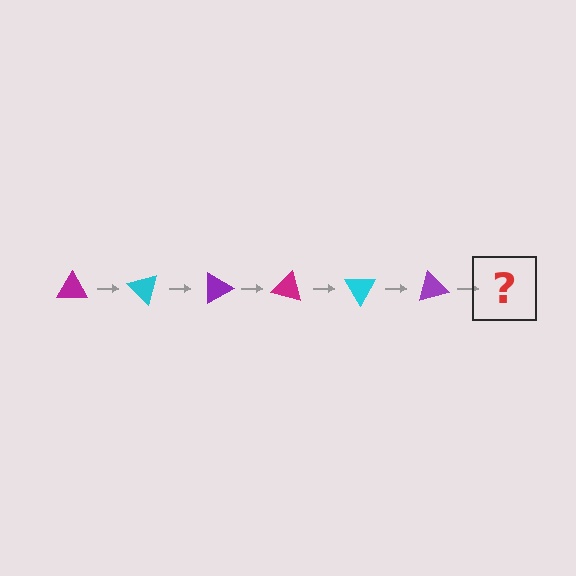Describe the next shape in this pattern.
It should be a magenta triangle, rotated 270 degrees from the start.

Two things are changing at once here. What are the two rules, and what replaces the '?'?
The two rules are that it rotates 45 degrees each step and the color cycles through magenta, cyan, and purple. The '?' should be a magenta triangle, rotated 270 degrees from the start.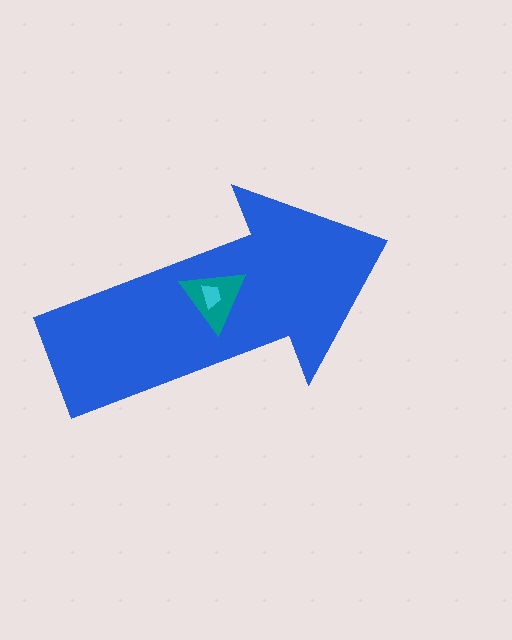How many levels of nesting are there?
3.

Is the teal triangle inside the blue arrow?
Yes.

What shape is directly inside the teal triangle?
The cyan trapezoid.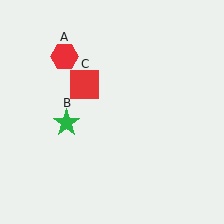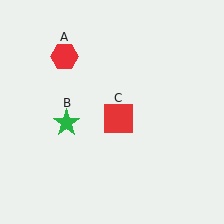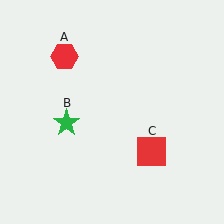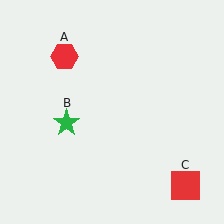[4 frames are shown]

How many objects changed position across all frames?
1 object changed position: red square (object C).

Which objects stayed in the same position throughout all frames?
Red hexagon (object A) and green star (object B) remained stationary.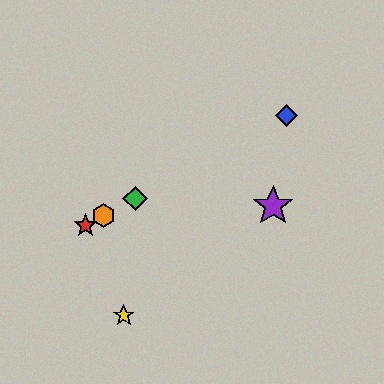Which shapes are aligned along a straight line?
The red star, the blue diamond, the green diamond, the orange hexagon are aligned along a straight line.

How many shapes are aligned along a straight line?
4 shapes (the red star, the blue diamond, the green diamond, the orange hexagon) are aligned along a straight line.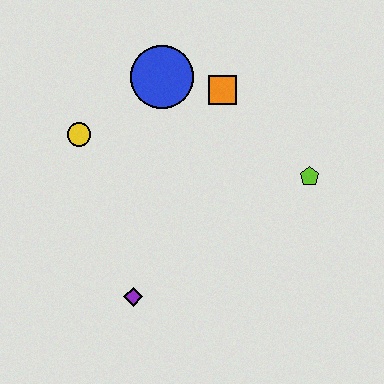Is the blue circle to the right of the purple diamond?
Yes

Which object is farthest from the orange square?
The purple diamond is farthest from the orange square.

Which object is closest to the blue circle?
The orange square is closest to the blue circle.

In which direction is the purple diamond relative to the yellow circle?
The purple diamond is below the yellow circle.